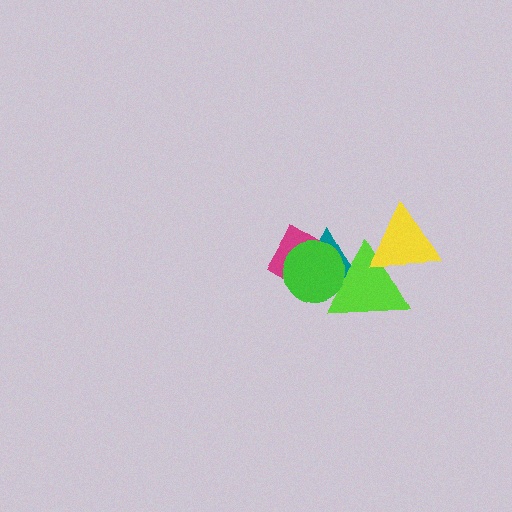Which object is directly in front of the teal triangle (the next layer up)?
The magenta diamond is directly in front of the teal triangle.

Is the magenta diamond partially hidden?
Yes, it is partially covered by another shape.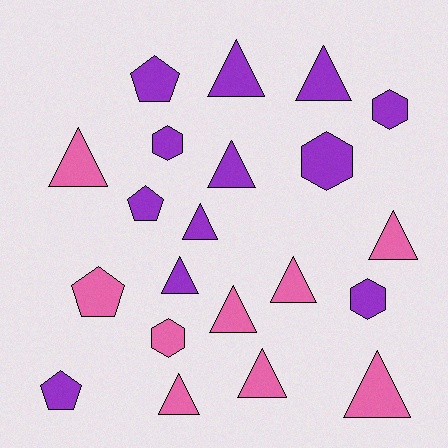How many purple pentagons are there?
There are 3 purple pentagons.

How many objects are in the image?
There are 21 objects.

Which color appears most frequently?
Purple, with 12 objects.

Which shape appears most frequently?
Triangle, with 12 objects.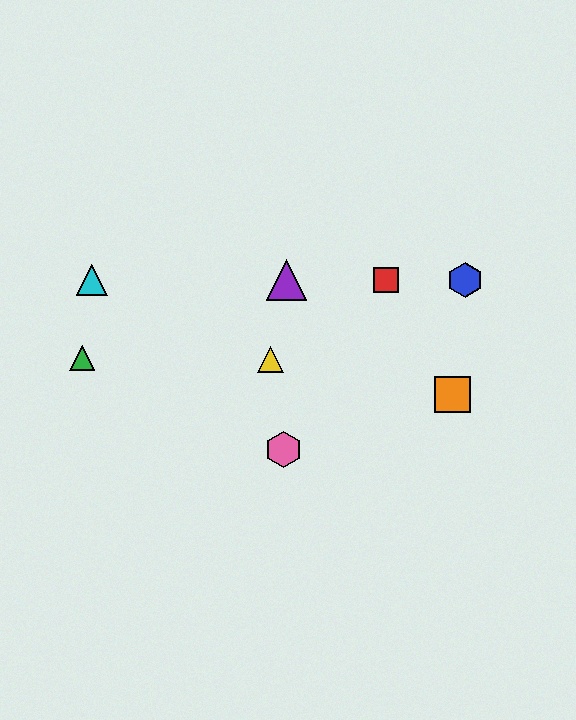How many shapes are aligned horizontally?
4 shapes (the red square, the blue hexagon, the purple triangle, the cyan triangle) are aligned horizontally.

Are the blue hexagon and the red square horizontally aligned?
Yes, both are at y≈280.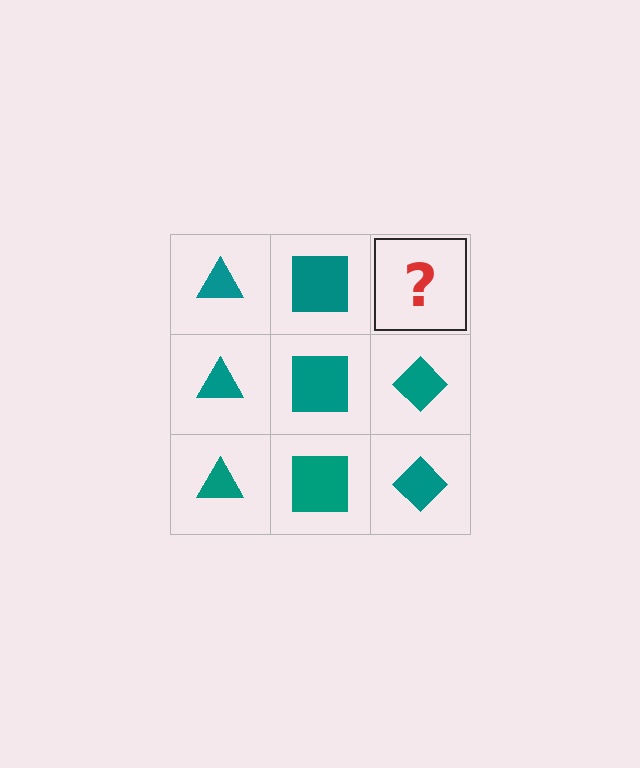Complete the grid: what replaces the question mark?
The question mark should be replaced with a teal diamond.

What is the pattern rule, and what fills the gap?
The rule is that each column has a consistent shape. The gap should be filled with a teal diamond.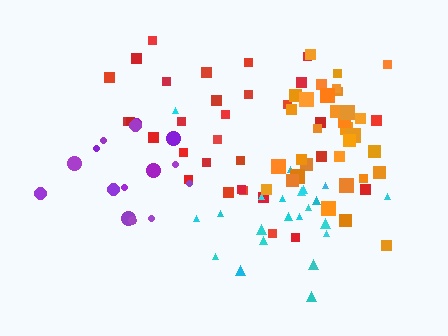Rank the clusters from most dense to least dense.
orange, purple, red, cyan.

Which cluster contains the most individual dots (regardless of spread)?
Orange (33).